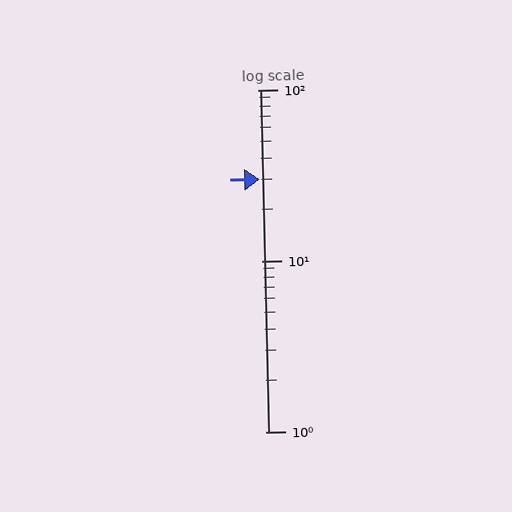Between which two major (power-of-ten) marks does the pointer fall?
The pointer is between 10 and 100.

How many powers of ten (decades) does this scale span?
The scale spans 2 decades, from 1 to 100.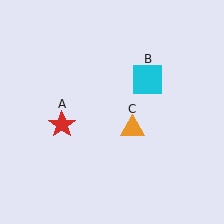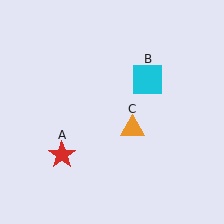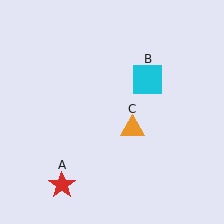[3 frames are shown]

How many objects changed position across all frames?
1 object changed position: red star (object A).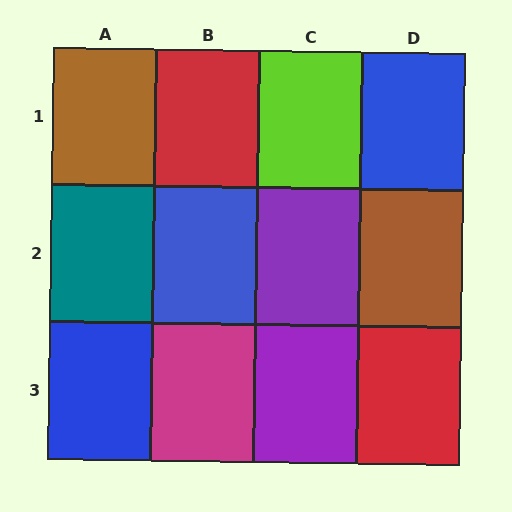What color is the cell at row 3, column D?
Red.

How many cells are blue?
3 cells are blue.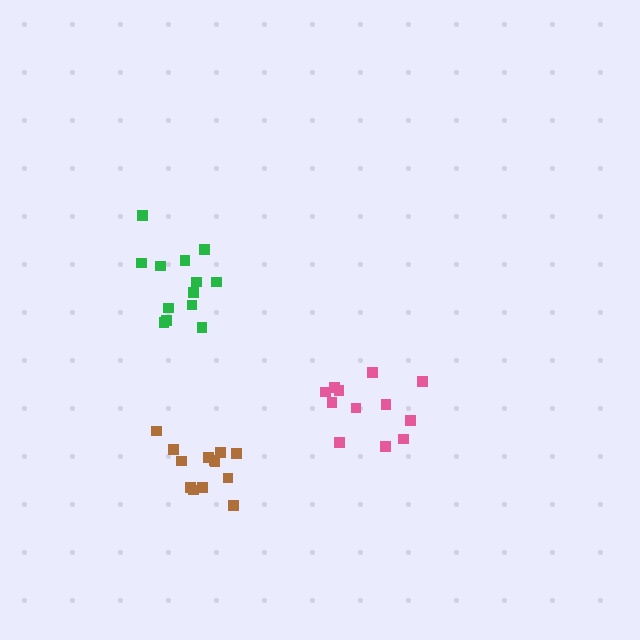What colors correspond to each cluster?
The clusters are colored: pink, brown, green.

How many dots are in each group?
Group 1: 12 dots, Group 2: 13 dots, Group 3: 13 dots (38 total).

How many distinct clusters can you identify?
There are 3 distinct clusters.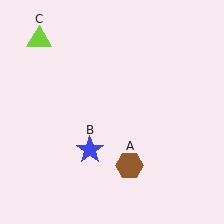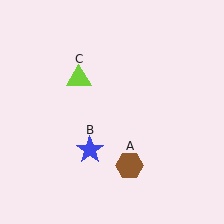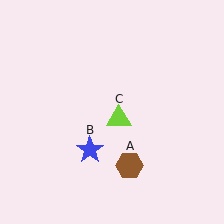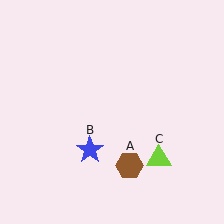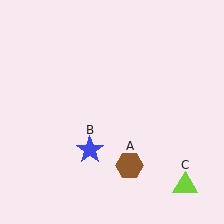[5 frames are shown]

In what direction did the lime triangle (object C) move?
The lime triangle (object C) moved down and to the right.